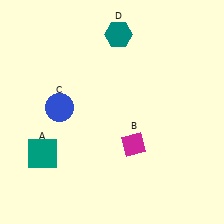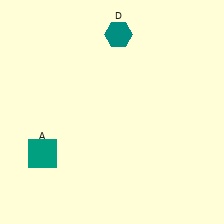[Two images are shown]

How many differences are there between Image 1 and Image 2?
There are 2 differences between the two images.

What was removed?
The blue circle (C), the magenta diamond (B) were removed in Image 2.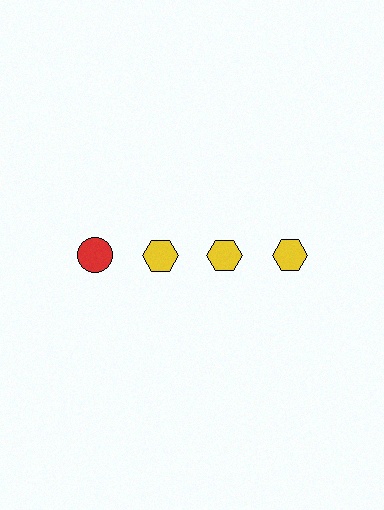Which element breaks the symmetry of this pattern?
The red circle in the top row, leftmost column breaks the symmetry. All other shapes are yellow hexagons.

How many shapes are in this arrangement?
There are 4 shapes arranged in a grid pattern.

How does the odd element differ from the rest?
It differs in both color (red instead of yellow) and shape (circle instead of hexagon).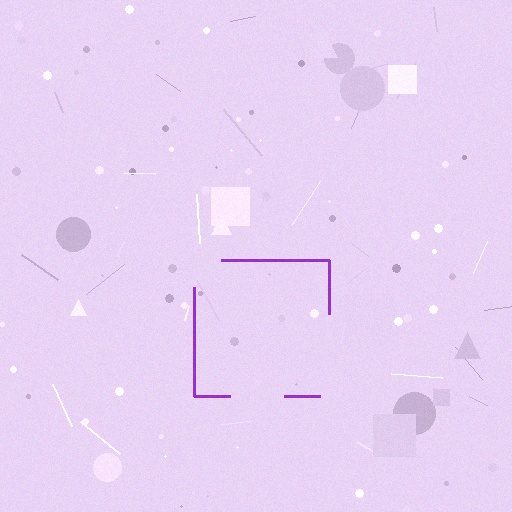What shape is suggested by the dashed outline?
The dashed outline suggests a square.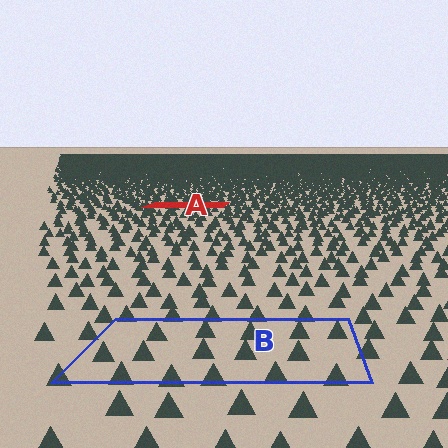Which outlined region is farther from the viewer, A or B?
Region A is farther from the viewer — the texture elements inside it appear smaller and more densely packed.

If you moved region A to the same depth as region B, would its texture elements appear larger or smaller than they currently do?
They would appear larger. At a closer depth, the same texture elements are projected at a bigger on-screen size.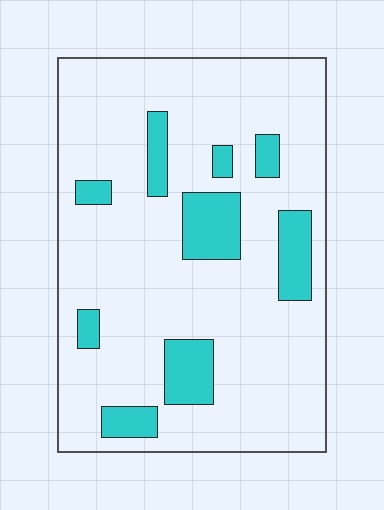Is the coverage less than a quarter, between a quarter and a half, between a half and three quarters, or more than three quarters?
Less than a quarter.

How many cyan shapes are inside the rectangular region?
9.